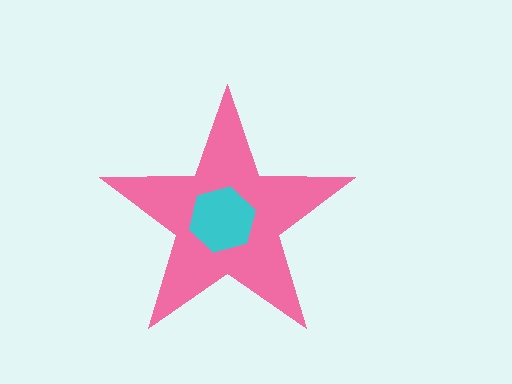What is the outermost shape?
The pink star.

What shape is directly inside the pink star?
The cyan hexagon.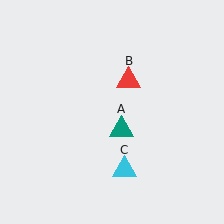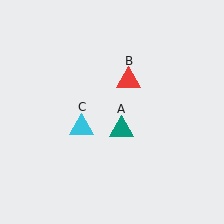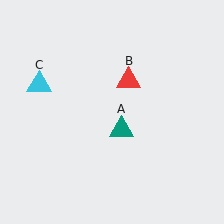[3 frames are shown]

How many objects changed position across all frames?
1 object changed position: cyan triangle (object C).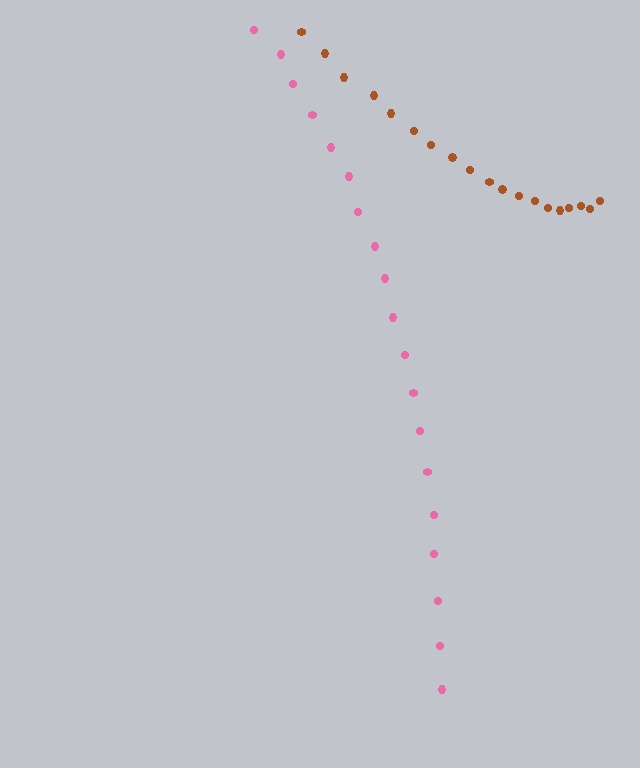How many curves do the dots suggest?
There are 2 distinct paths.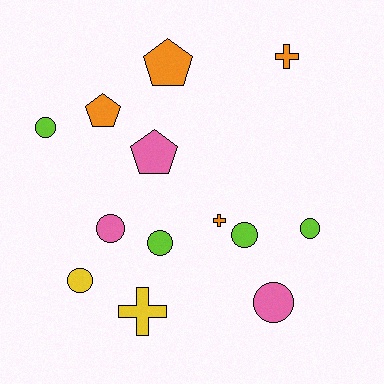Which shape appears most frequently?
Circle, with 7 objects.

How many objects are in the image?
There are 13 objects.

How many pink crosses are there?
There are no pink crosses.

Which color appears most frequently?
Orange, with 4 objects.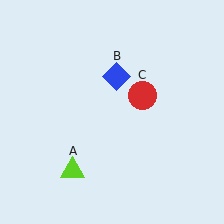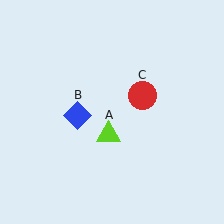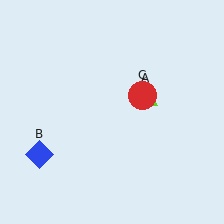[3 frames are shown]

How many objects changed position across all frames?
2 objects changed position: lime triangle (object A), blue diamond (object B).